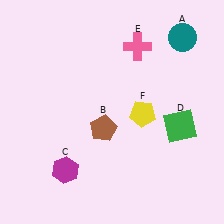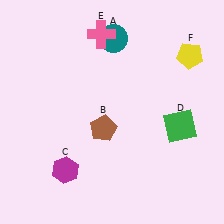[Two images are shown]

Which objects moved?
The objects that moved are: the teal circle (A), the pink cross (E), the yellow pentagon (F).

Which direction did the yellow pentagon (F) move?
The yellow pentagon (F) moved up.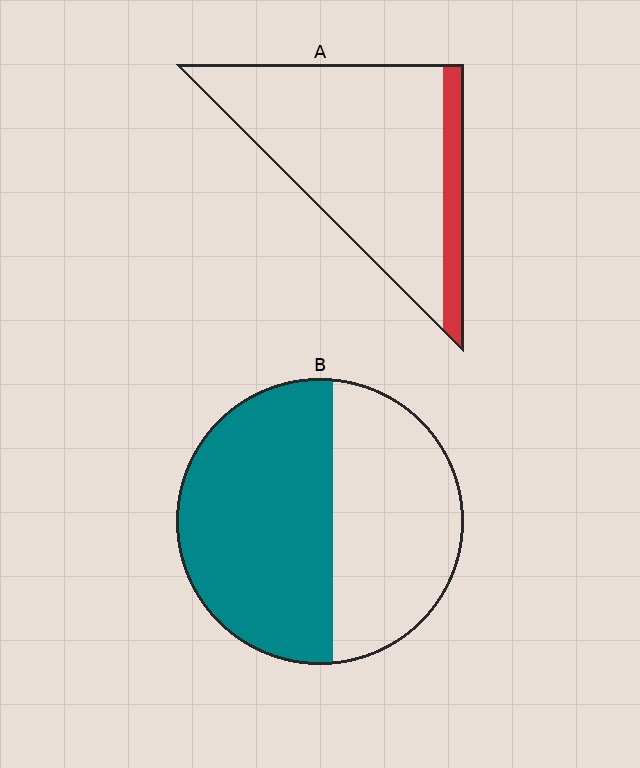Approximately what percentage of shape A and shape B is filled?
A is approximately 15% and B is approximately 55%.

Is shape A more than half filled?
No.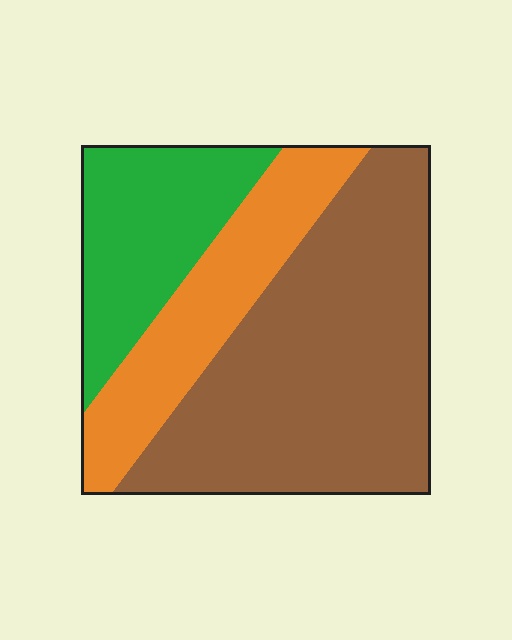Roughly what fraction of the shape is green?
Green covers roughly 25% of the shape.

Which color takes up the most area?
Brown, at roughly 55%.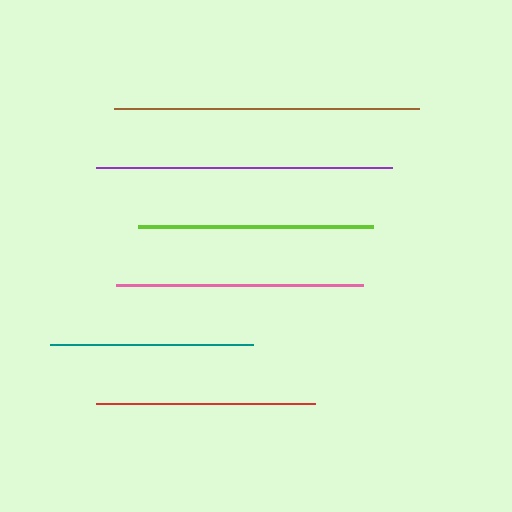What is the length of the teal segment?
The teal segment is approximately 203 pixels long.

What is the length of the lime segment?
The lime segment is approximately 235 pixels long.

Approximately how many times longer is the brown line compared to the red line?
The brown line is approximately 1.4 times the length of the red line.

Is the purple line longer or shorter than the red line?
The purple line is longer than the red line.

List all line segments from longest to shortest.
From longest to shortest: brown, purple, pink, lime, red, teal.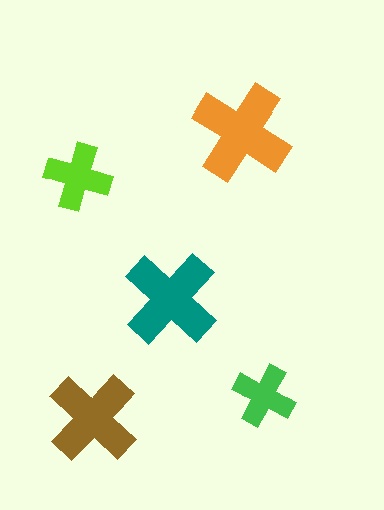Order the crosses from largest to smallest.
the orange one, the teal one, the brown one, the lime one, the green one.